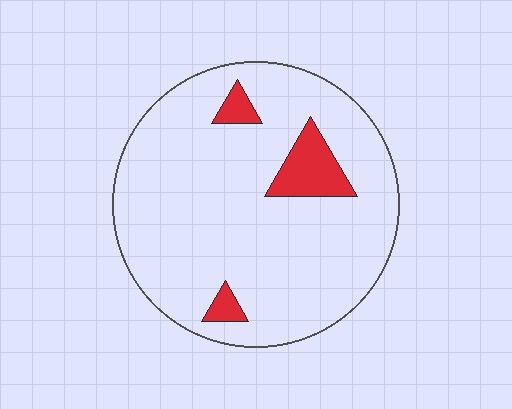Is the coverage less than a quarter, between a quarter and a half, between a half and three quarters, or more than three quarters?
Less than a quarter.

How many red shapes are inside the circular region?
3.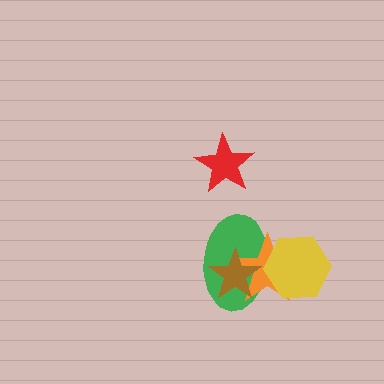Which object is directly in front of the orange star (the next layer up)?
The yellow hexagon is directly in front of the orange star.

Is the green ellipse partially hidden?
Yes, it is partially covered by another shape.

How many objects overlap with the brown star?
2 objects overlap with the brown star.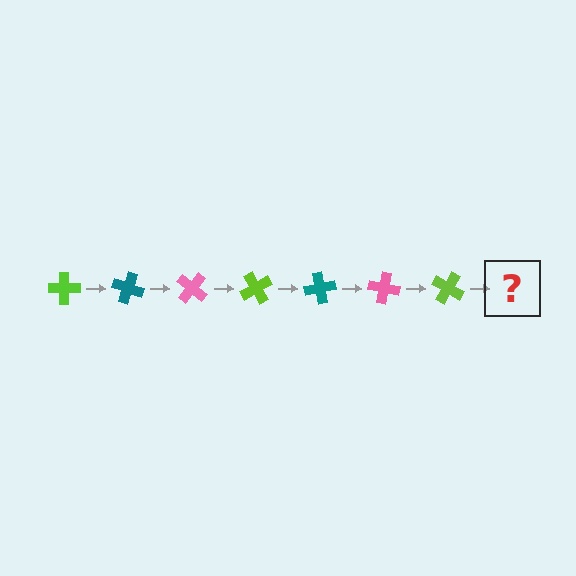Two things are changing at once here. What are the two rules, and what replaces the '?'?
The two rules are that it rotates 20 degrees each step and the color cycles through lime, teal, and pink. The '?' should be a teal cross, rotated 140 degrees from the start.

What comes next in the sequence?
The next element should be a teal cross, rotated 140 degrees from the start.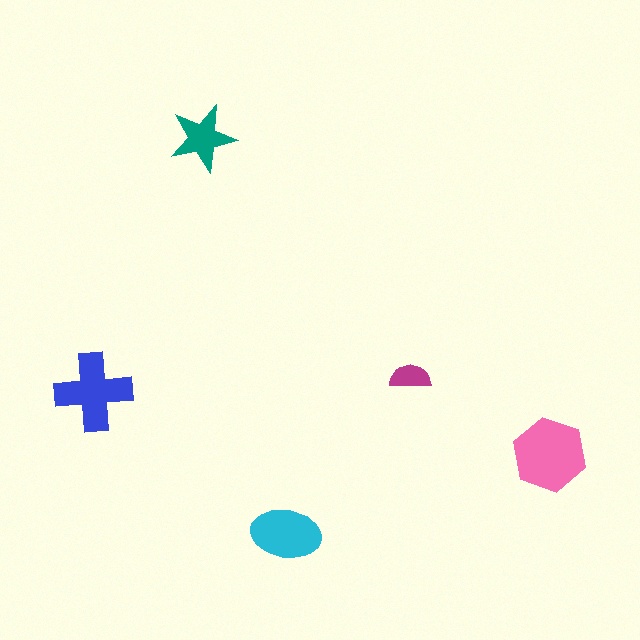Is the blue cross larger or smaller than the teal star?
Larger.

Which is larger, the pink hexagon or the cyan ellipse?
The pink hexagon.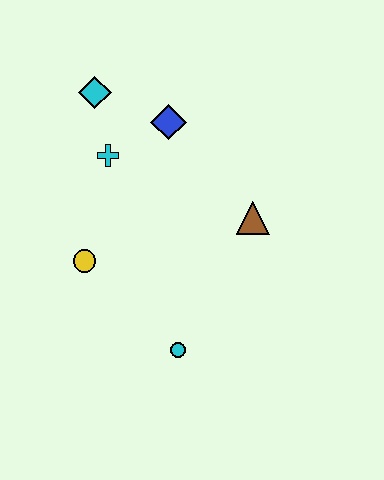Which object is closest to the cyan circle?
The yellow circle is closest to the cyan circle.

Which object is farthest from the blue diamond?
The cyan circle is farthest from the blue diamond.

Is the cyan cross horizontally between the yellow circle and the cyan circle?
Yes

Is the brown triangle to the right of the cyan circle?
Yes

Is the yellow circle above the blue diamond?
No